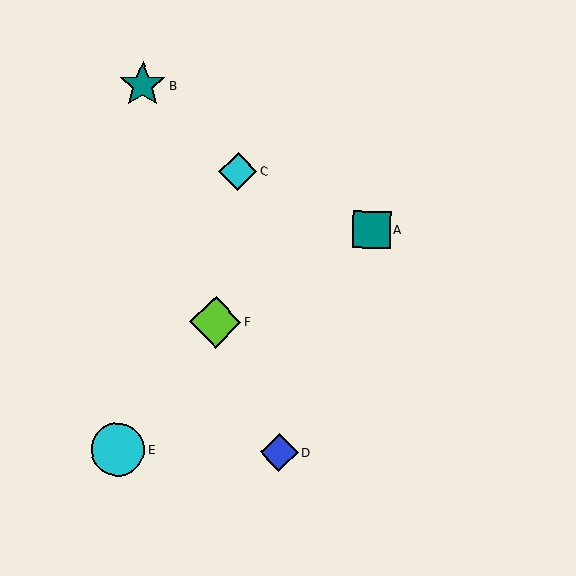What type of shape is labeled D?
Shape D is a blue diamond.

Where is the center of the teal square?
The center of the teal square is at (372, 230).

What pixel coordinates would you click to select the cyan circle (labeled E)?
Click at (118, 450) to select the cyan circle E.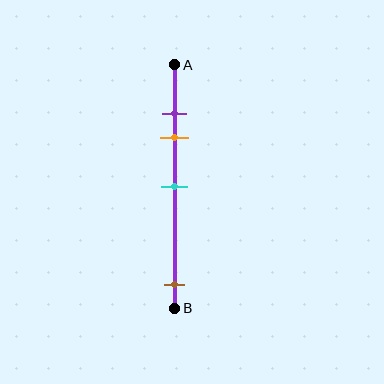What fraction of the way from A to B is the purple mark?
The purple mark is approximately 20% (0.2) of the way from A to B.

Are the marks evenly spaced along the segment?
No, the marks are not evenly spaced.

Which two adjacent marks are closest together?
The purple and orange marks are the closest adjacent pair.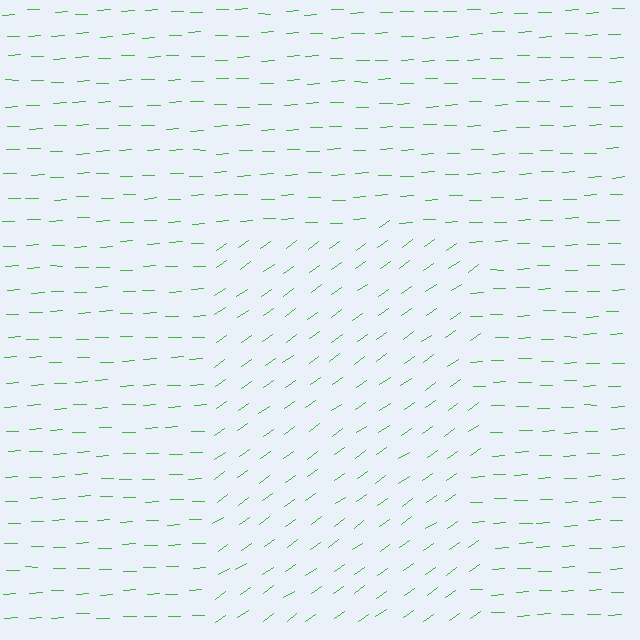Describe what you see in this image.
The image is filled with small green line segments. A rectangle region in the image has lines oriented differently from the surrounding lines, creating a visible texture boundary.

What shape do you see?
I see a rectangle.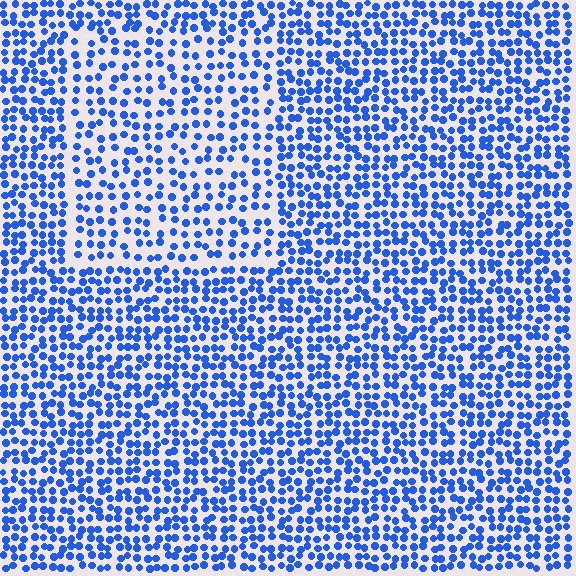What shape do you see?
I see a rectangle.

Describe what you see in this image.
The image contains small blue elements arranged at two different densities. A rectangle-shaped region is visible where the elements are less densely packed than the surrounding area.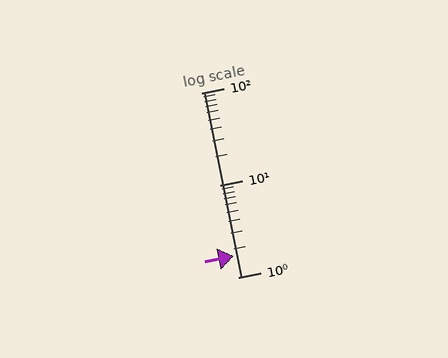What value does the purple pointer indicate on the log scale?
The pointer indicates approximately 1.7.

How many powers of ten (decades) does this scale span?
The scale spans 2 decades, from 1 to 100.